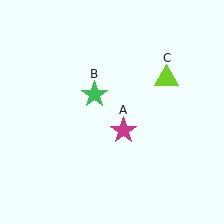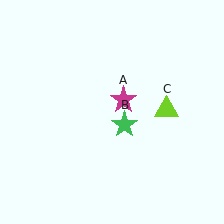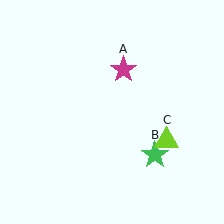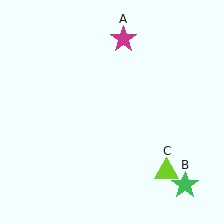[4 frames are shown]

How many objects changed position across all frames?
3 objects changed position: magenta star (object A), green star (object B), lime triangle (object C).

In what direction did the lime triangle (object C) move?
The lime triangle (object C) moved down.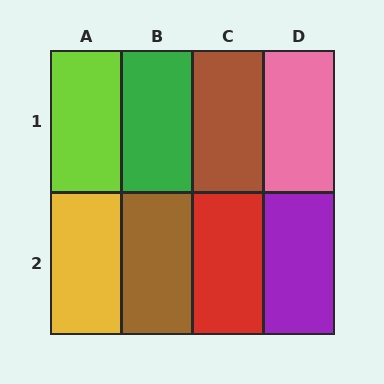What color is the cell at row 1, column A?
Lime.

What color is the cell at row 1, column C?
Brown.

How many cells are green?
1 cell is green.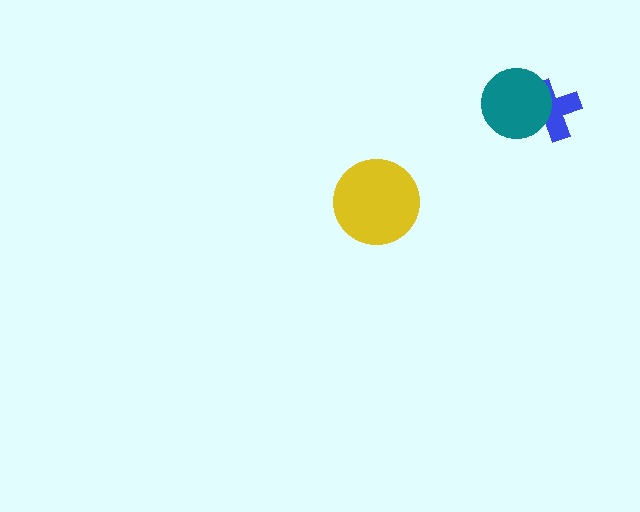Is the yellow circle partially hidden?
No, no other shape covers it.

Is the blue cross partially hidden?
Yes, it is partially covered by another shape.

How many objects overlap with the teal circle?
1 object overlaps with the teal circle.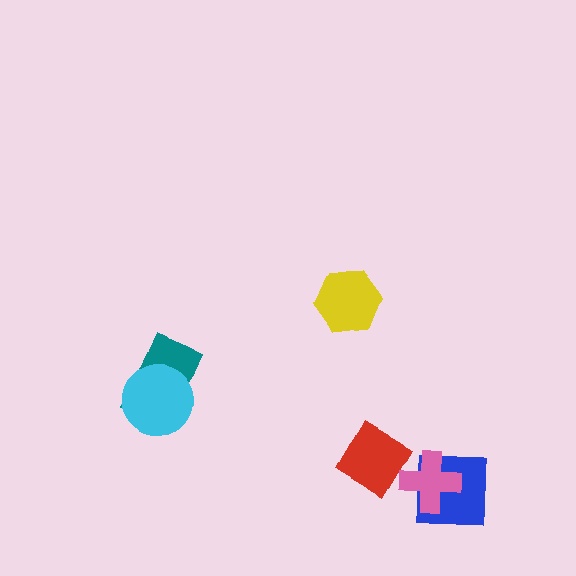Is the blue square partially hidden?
Yes, it is partially covered by another shape.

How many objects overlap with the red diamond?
1 object overlaps with the red diamond.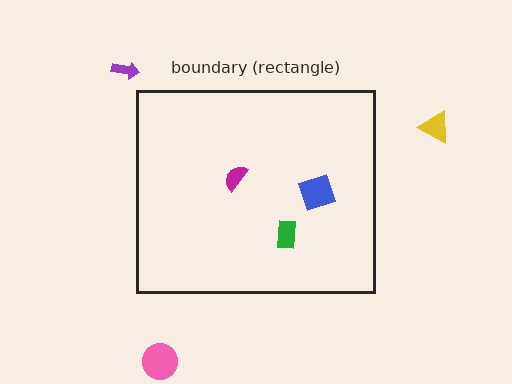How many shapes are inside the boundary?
3 inside, 3 outside.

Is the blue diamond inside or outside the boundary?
Inside.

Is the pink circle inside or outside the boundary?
Outside.